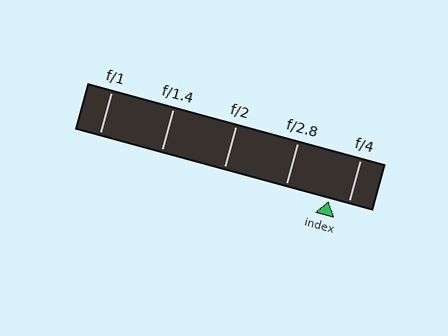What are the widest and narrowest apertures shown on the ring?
The widest aperture shown is f/1 and the narrowest is f/4.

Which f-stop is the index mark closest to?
The index mark is closest to f/4.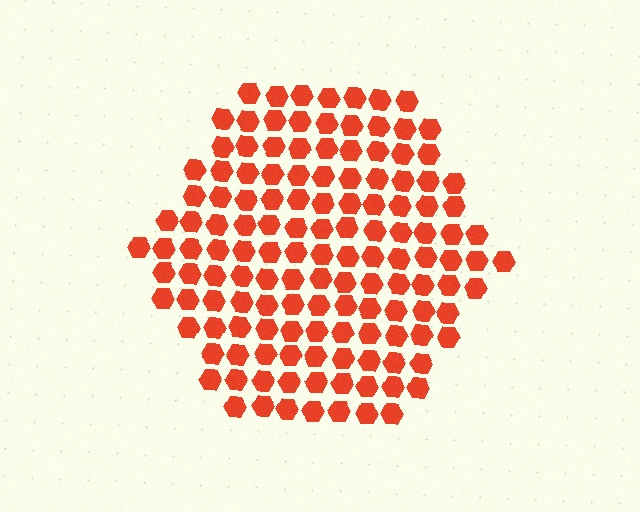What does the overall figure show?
The overall figure shows a hexagon.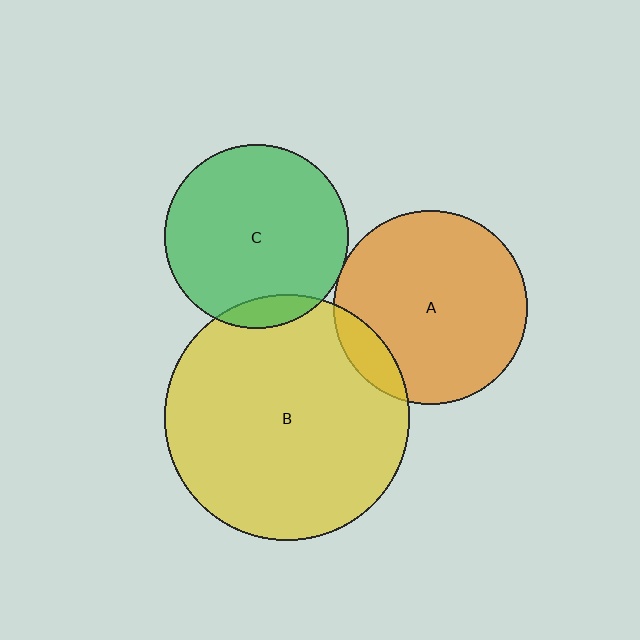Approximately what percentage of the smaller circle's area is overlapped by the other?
Approximately 5%.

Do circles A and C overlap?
Yes.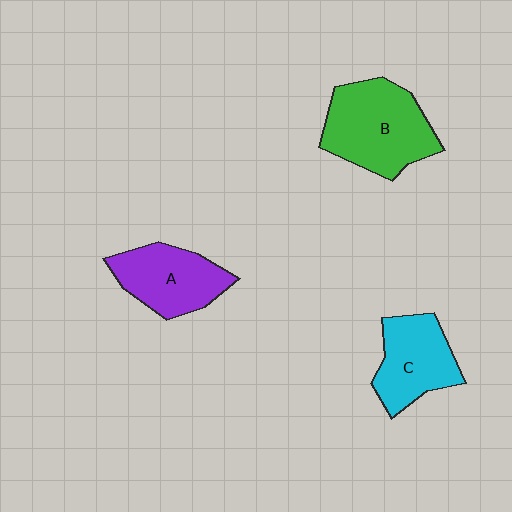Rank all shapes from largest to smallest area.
From largest to smallest: B (green), A (purple), C (cyan).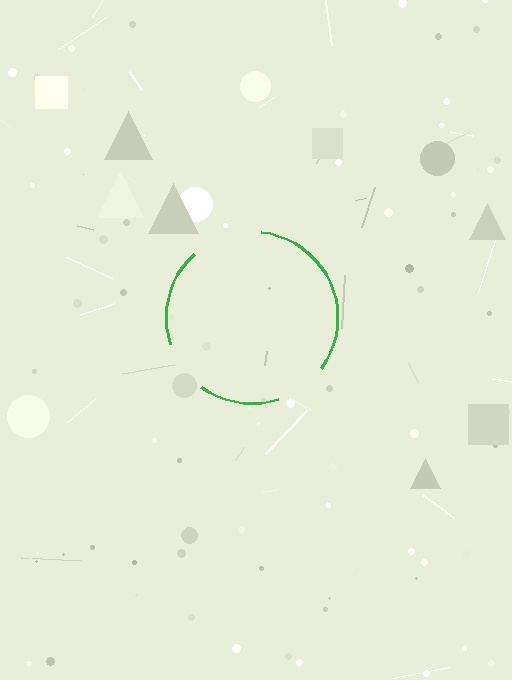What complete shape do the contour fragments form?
The contour fragments form a circle.